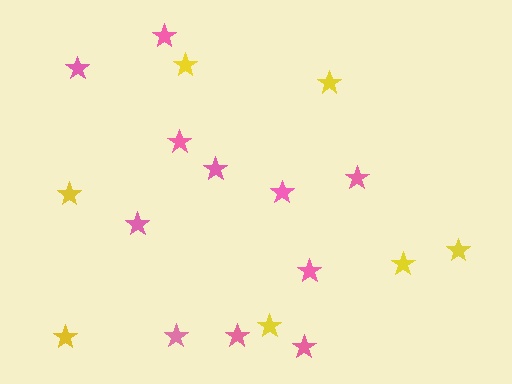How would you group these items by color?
There are 2 groups: one group of yellow stars (7) and one group of pink stars (11).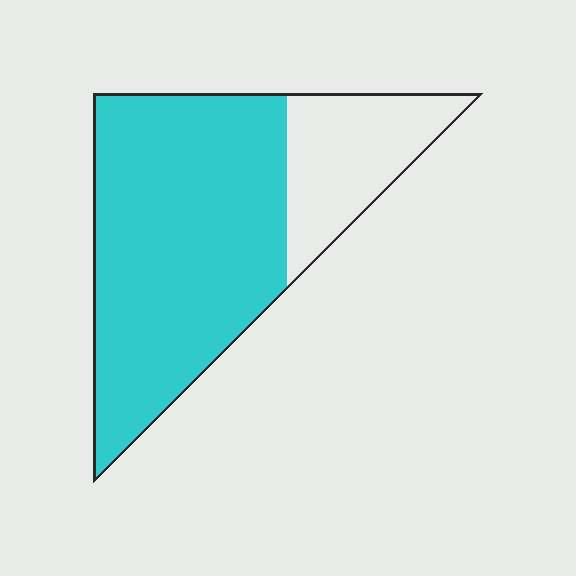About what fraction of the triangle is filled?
About three quarters (3/4).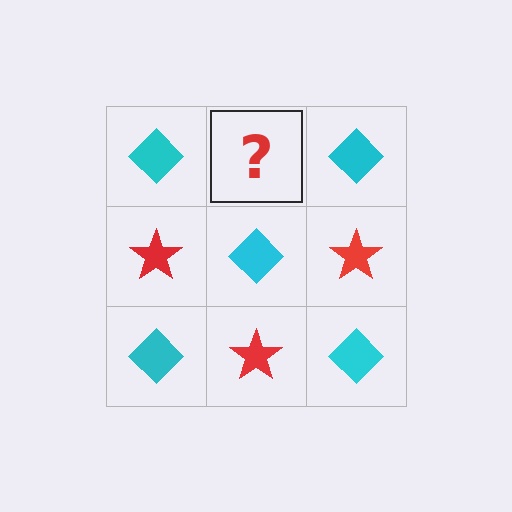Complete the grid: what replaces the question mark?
The question mark should be replaced with a red star.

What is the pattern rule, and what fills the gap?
The rule is that it alternates cyan diamond and red star in a checkerboard pattern. The gap should be filled with a red star.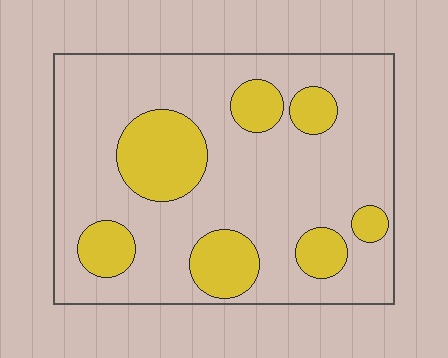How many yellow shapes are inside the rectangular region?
7.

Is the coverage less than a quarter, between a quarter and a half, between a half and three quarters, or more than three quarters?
Less than a quarter.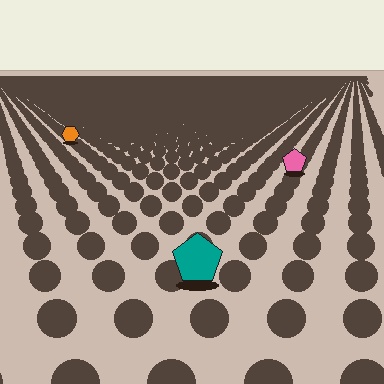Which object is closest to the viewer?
The teal pentagon is closest. The texture marks near it are larger and more spread out.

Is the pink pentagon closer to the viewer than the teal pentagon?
No. The teal pentagon is closer — you can tell from the texture gradient: the ground texture is coarser near it.